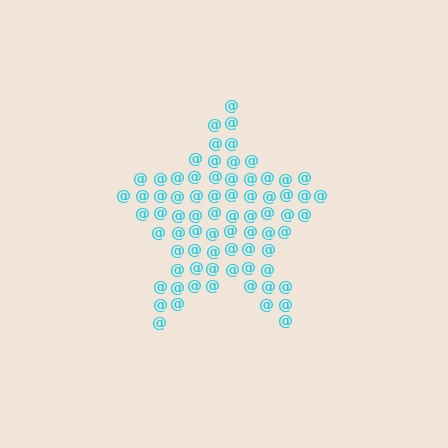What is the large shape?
The large shape is a star.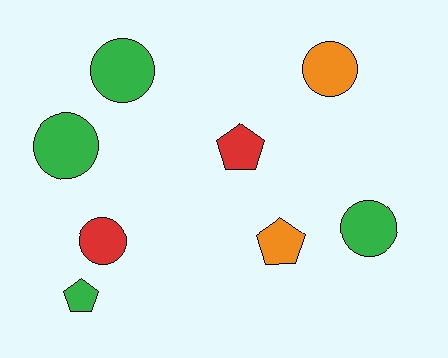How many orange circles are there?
There is 1 orange circle.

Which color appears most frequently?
Green, with 4 objects.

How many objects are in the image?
There are 8 objects.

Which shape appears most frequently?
Circle, with 5 objects.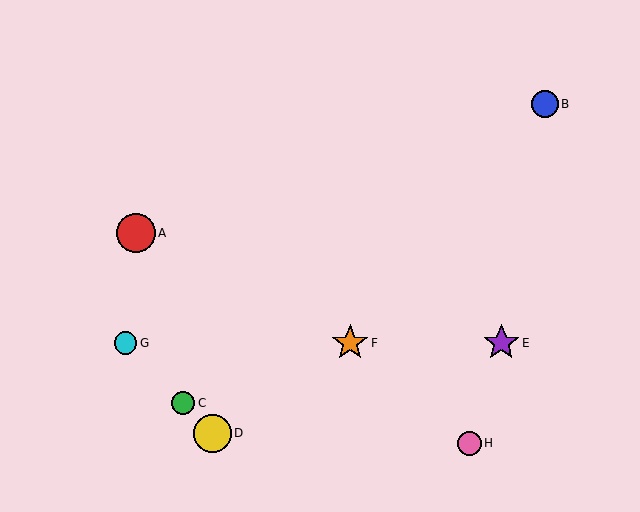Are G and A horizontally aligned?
No, G is at y≈343 and A is at y≈233.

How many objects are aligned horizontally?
3 objects (E, F, G) are aligned horizontally.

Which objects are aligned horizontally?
Objects E, F, G are aligned horizontally.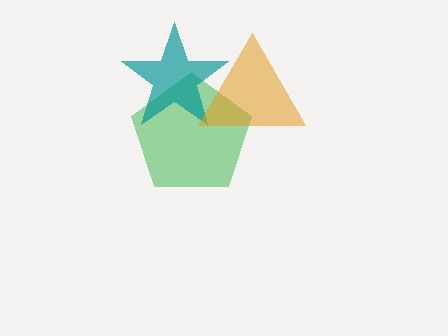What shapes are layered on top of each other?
The layered shapes are: a green pentagon, a teal star, an orange triangle.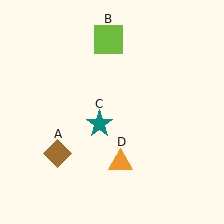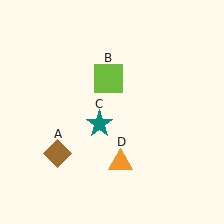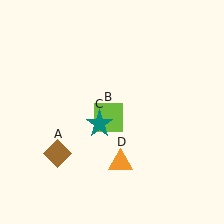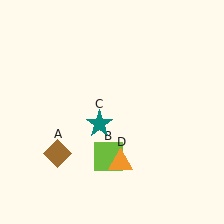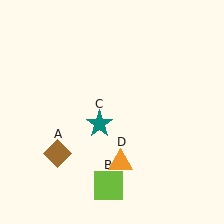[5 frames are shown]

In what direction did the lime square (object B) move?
The lime square (object B) moved down.